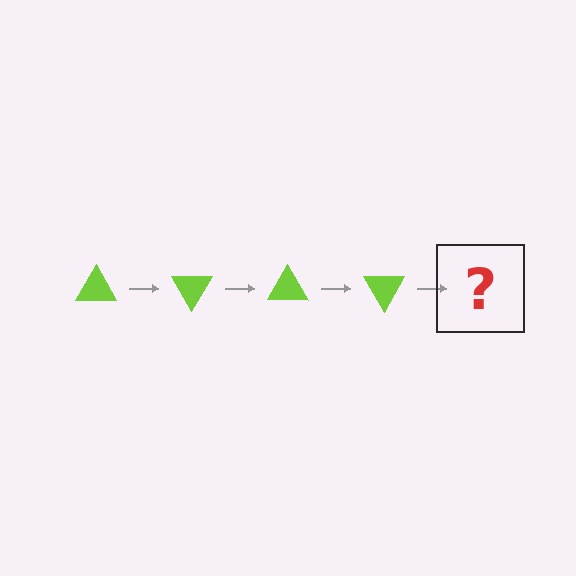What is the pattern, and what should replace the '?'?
The pattern is that the triangle rotates 60 degrees each step. The '?' should be a lime triangle rotated 240 degrees.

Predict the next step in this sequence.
The next step is a lime triangle rotated 240 degrees.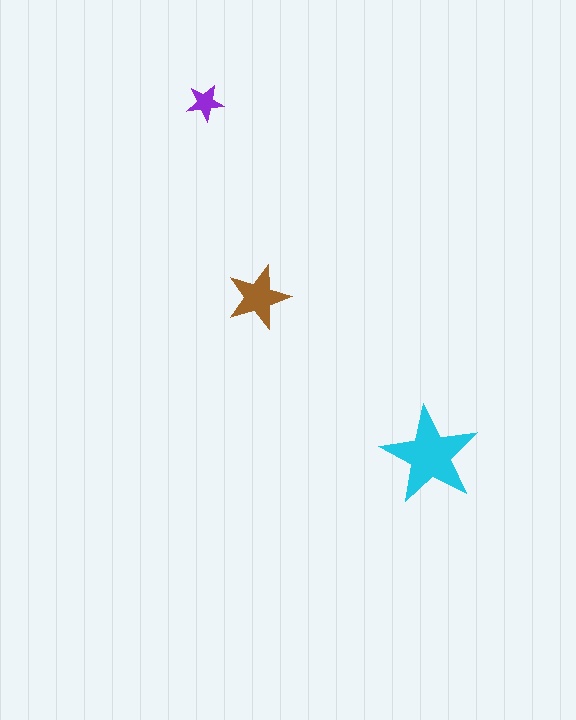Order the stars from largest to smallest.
the cyan one, the brown one, the purple one.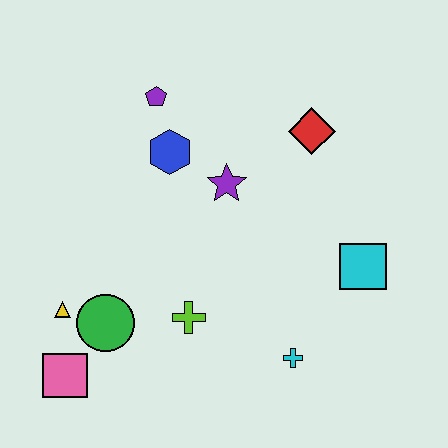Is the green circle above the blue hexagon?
No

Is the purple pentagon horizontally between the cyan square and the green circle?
Yes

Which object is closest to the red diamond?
The purple star is closest to the red diamond.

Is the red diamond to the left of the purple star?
No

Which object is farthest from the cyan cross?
The purple pentagon is farthest from the cyan cross.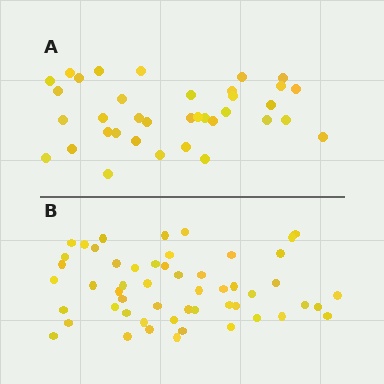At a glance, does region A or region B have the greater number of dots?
Region B (the bottom region) has more dots.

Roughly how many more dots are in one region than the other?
Region B has approximately 15 more dots than region A.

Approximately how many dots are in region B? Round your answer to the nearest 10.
About 50 dots. (The exact count is 53, which rounds to 50.)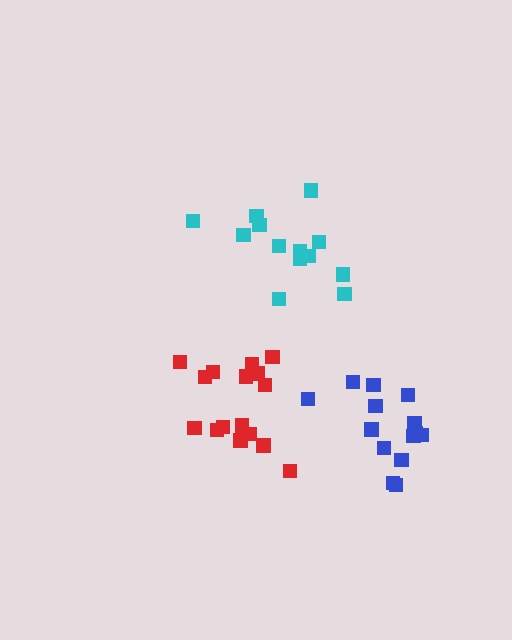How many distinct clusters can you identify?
There are 3 distinct clusters.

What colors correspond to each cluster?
The clusters are colored: cyan, blue, red.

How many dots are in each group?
Group 1: 13 dots, Group 2: 14 dots, Group 3: 16 dots (43 total).